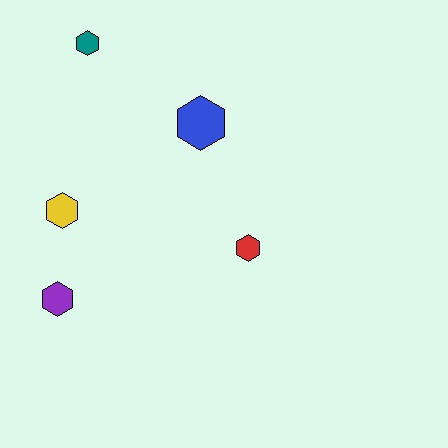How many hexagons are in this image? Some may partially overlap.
There are 5 hexagons.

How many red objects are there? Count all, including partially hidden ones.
There is 1 red object.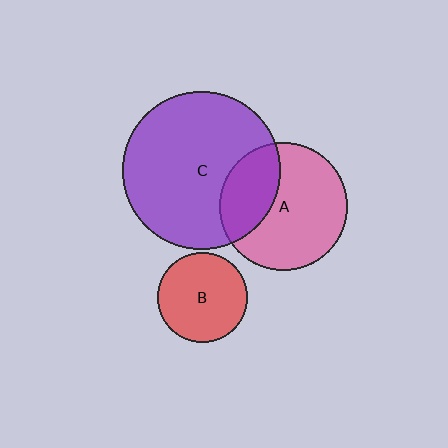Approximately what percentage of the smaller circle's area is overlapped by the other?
Approximately 30%.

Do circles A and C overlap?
Yes.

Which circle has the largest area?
Circle C (purple).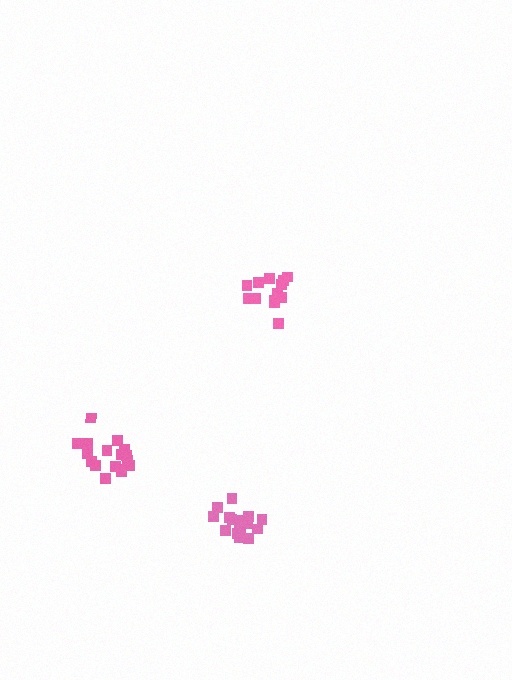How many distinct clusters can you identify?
There are 3 distinct clusters.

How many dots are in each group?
Group 1: 13 dots, Group 2: 16 dots, Group 3: 17 dots (46 total).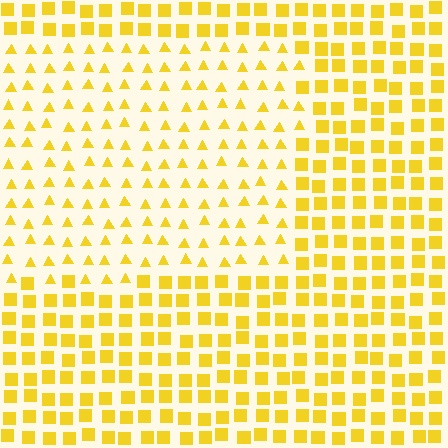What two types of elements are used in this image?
The image uses triangles inside the rectangle region and squares outside it.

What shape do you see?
I see a rectangle.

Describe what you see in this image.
The image is filled with small yellow elements arranged in a uniform grid. A rectangle-shaped region contains triangles, while the surrounding area contains squares. The boundary is defined purely by the change in element shape.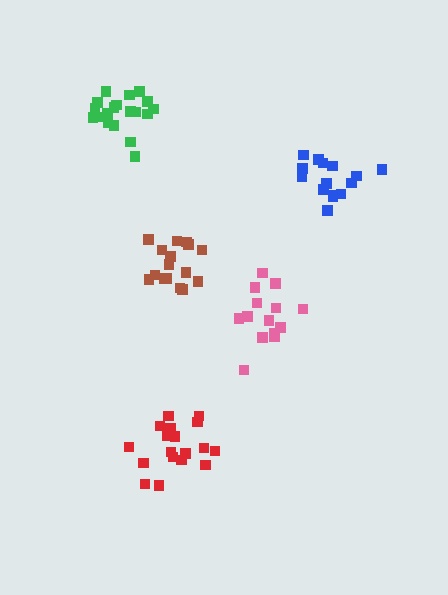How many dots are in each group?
Group 1: 19 dots, Group 2: 14 dots, Group 3: 16 dots, Group 4: 15 dots, Group 5: 18 dots (82 total).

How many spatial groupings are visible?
There are 5 spatial groupings.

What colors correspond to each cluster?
The clusters are colored: green, pink, brown, blue, red.